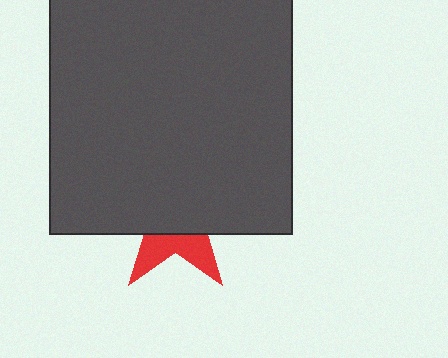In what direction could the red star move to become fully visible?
The red star could move down. That would shift it out from behind the dark gray rectangle entirely.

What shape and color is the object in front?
The object in front is a dark gray rectangle.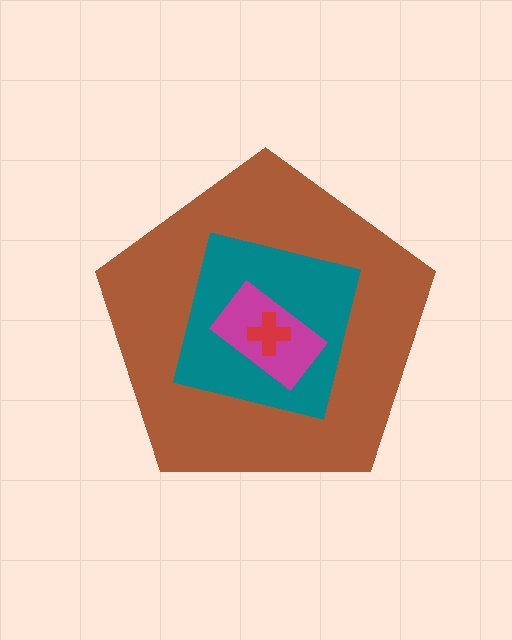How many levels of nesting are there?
4.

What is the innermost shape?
The red cross.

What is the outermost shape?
The brown pentagon.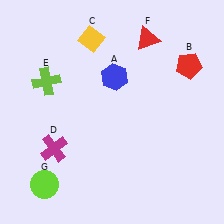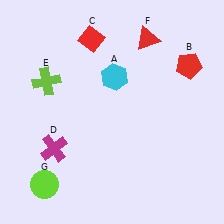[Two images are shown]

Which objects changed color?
A changed from blue to cyan. C changed from yellow to red.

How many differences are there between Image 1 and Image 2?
There are 2 differences between the two images.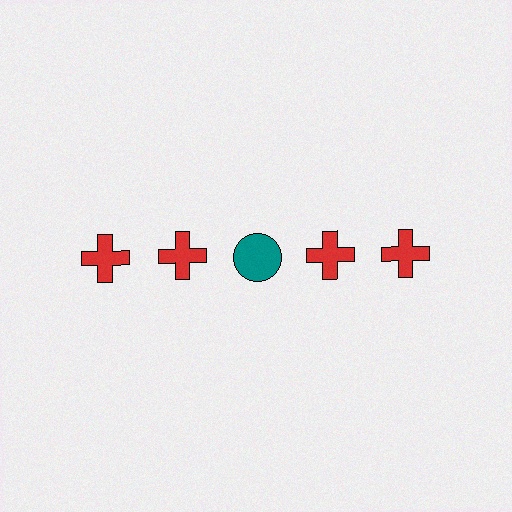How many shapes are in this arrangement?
There are 5 shapes arranged in a grid pattern.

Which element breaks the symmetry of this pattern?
The teal circle in the top row, center column breaks the symmetry. All other shapes are red crosses.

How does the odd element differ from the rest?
It differs in both color (teal instead of red) and shape (circle instead of cross).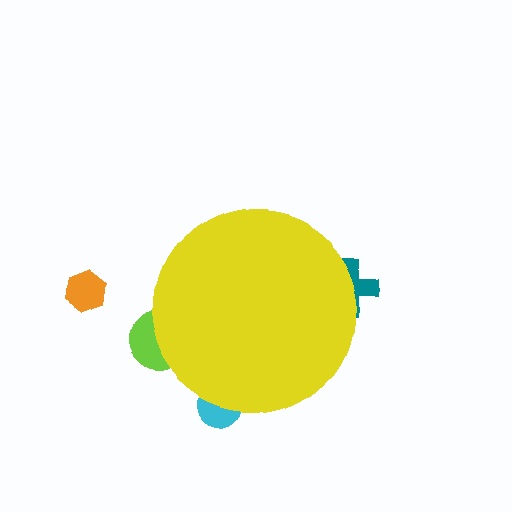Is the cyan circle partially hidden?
Yes, the cyan circle is partially hidden behind the yellow circle.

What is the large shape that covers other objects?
A yellow circle.